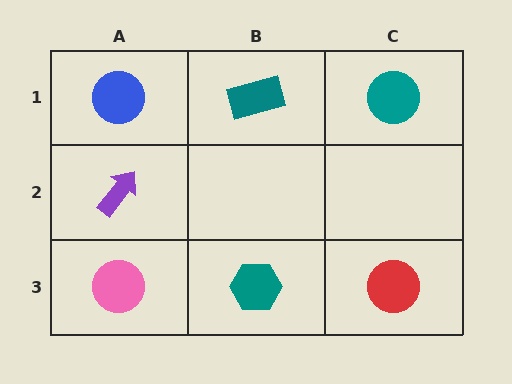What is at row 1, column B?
A teal rectangle.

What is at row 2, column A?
A purple arrow.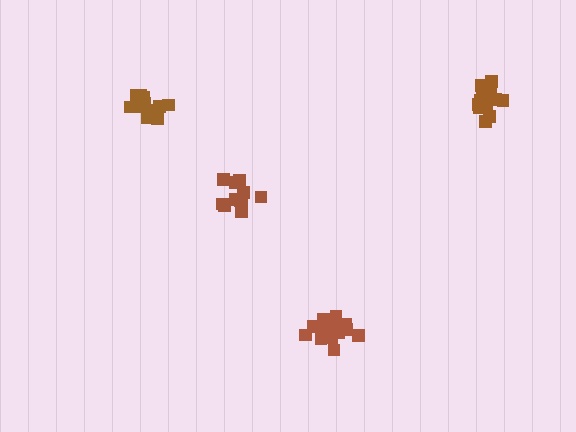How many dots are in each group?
Group 1: 16 dots, Group 2: 11 dots, Group 3: 14 dots, Group 4: 17 dots (58 total).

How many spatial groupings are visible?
There are 4 spatial groupings.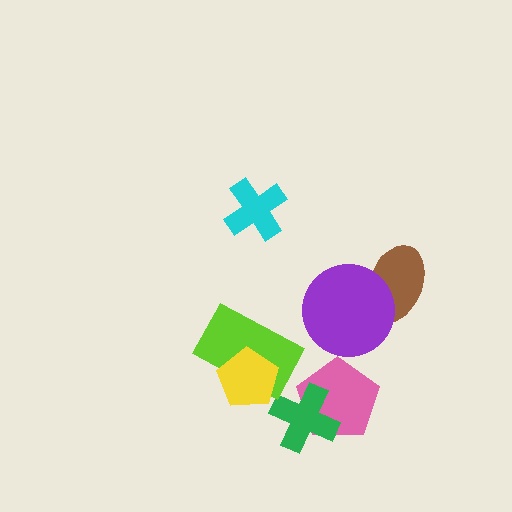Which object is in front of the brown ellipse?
The purple circle is in front of the brown ellipse.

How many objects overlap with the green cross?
1 object overlaps with the green cross.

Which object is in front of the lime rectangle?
The yellow pentagon is in front of the lime rectangle.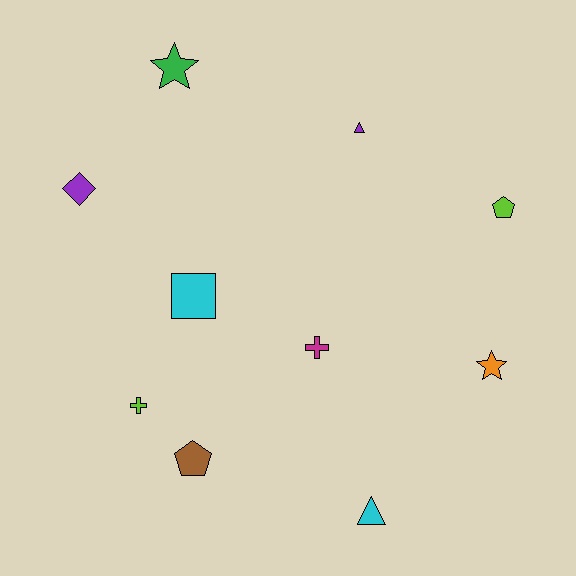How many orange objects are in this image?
There is 1 orange object.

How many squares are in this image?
There is 1 square.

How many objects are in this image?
There are 10 objects.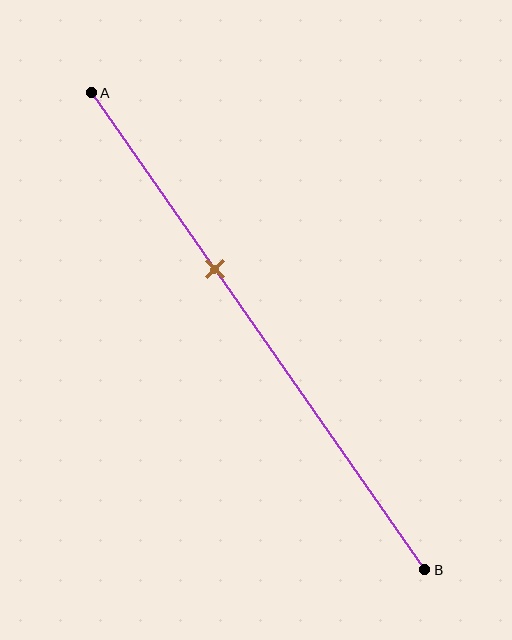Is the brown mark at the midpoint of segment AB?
No, the mark is at about 35% from A, not at the 50% midpoint.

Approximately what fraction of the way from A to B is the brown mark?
The brown mark is approximately 35% of the way from A to B.